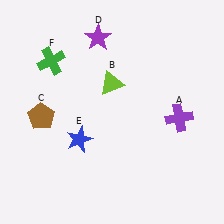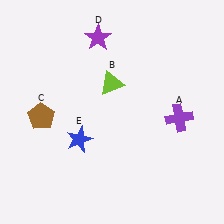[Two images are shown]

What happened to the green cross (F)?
The green cross (F) was removed in Image 2. It was in the top-left area of Image 1.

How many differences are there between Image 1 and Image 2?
There is 1 difference between the two images.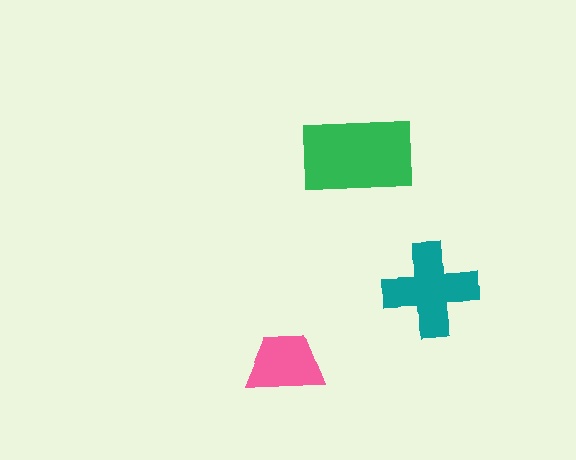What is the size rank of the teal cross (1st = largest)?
2nd.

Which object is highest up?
The green rectangle is topmost.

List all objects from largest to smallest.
The green rectangle, the teal cross, the pink trapezoid.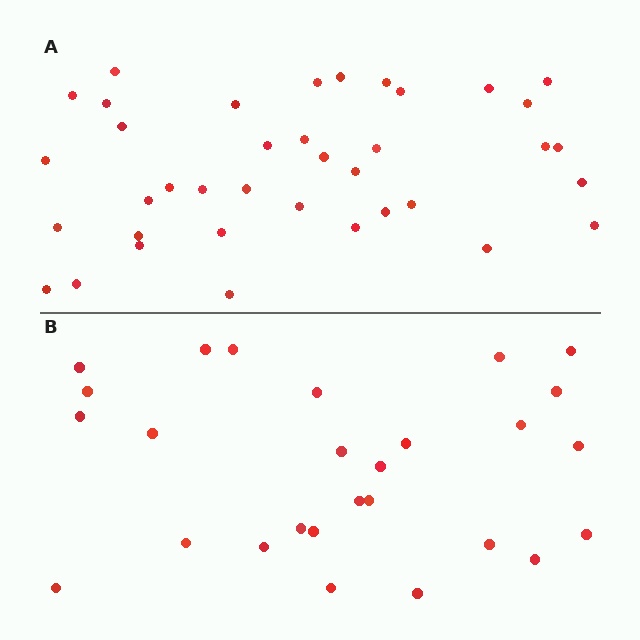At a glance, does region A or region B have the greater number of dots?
Region A (the top region) has more dots.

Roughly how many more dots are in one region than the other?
Region A has roughly 12 or so more dots than region B.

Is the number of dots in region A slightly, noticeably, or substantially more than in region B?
Region A has noticeably more, but not dramatically so. The ratio is roughly 1.4 to 1.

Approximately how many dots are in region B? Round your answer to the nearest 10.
About 30 dots. (The exact count is 27, which rounds to 30.)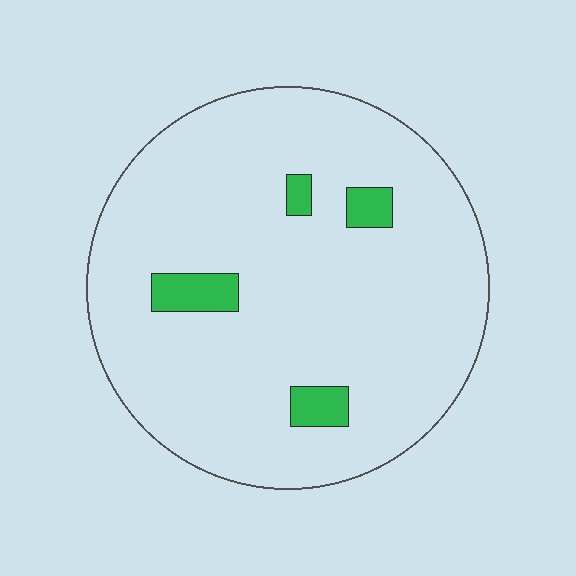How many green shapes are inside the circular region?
4.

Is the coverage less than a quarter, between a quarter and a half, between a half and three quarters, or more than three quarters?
Less than a quarter.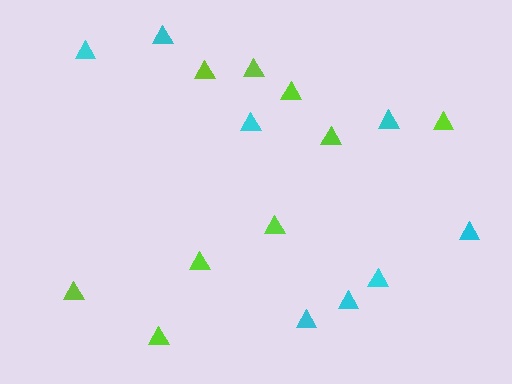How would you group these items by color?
There are 2 groups: one group of cyan triangles (8) and one group of lime triangles (9).